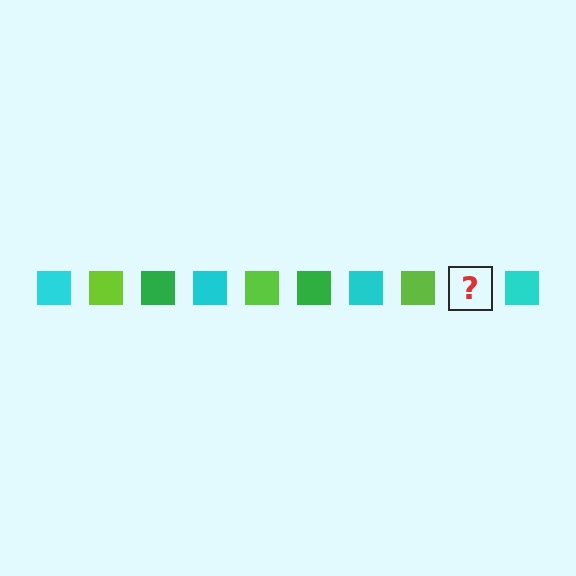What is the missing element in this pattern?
The missing element is a green square.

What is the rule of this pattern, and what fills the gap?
The rule is that the pattern cycles through cyan, lime, green squares. The gap should be filled with a green square.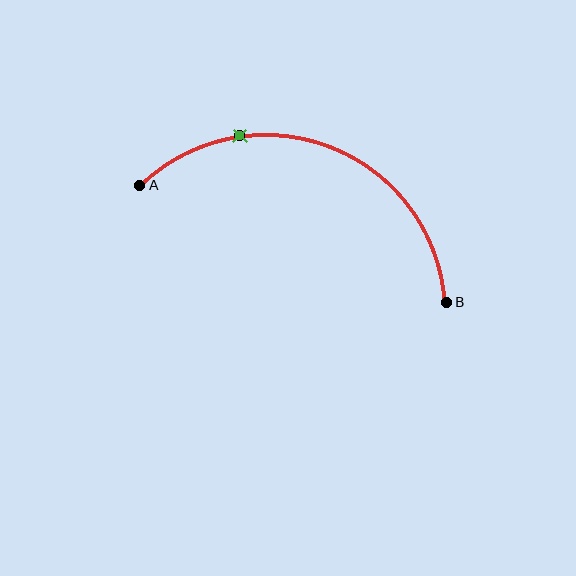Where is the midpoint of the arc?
The arc midpoint is the point on the curve farthest from the straight line joining A and B. It sits above that line.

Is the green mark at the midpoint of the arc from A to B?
No. The green mark lies on the arc but is closer to endpoint A. The arc midpoint would be at the point on the curve equidistant along the arc from both A and B.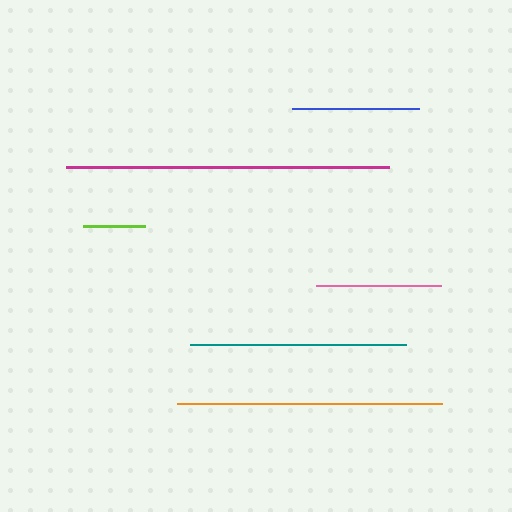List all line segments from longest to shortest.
From longest to shortest: magenta, orange, teal, blue, pink, lime.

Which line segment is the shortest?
The lime line is the shortest at approximately 61 pixels.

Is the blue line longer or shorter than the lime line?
The blue line is longer than the lime line.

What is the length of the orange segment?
The orange segment is approximately 265 pixels long.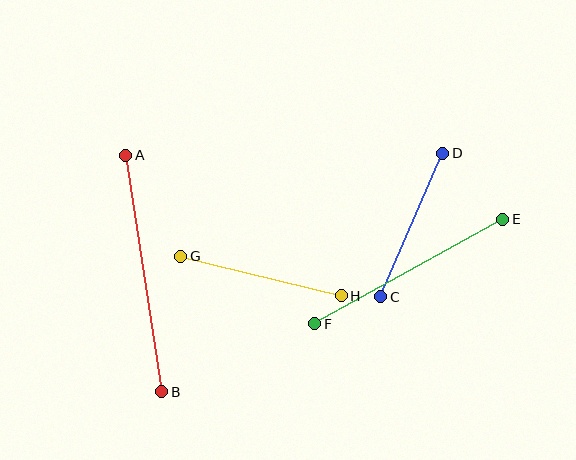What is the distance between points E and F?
The distance is approximately 215 pixels.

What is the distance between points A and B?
The distance is approximately 239 pixels.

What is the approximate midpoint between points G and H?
The midpoint is at approximately (261, 276) pixels.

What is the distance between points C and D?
The distance is approximately 156 pixels.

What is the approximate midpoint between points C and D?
The midpoint is at approximately (412, 225) pixels.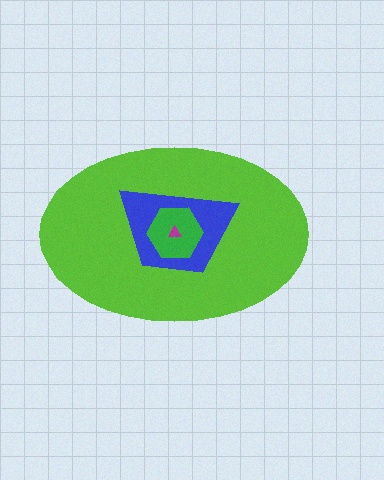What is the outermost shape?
The lime ellipse.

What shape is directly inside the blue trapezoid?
The green hexagon.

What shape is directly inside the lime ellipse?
The blue trapezoid.